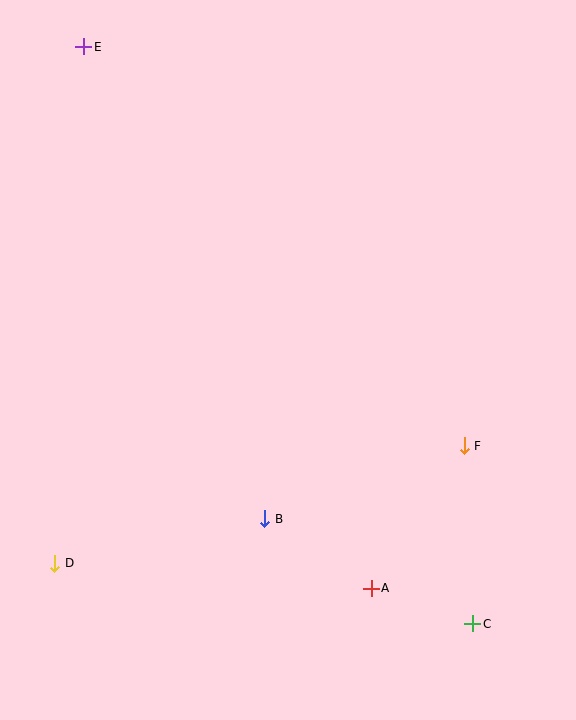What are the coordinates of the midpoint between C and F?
The midpoint between C and F is at (468, 535).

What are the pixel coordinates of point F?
Point F is at (464, 446).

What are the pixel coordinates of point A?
Point A is at (371, 588).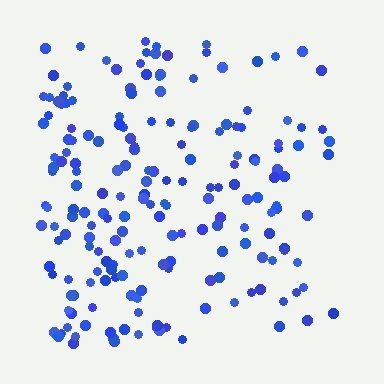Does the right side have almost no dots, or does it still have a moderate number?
Still a moderate number, just noticeably fewer than the left.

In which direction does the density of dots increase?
From right to left, with the left side densest.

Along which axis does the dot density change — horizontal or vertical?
Horizontal.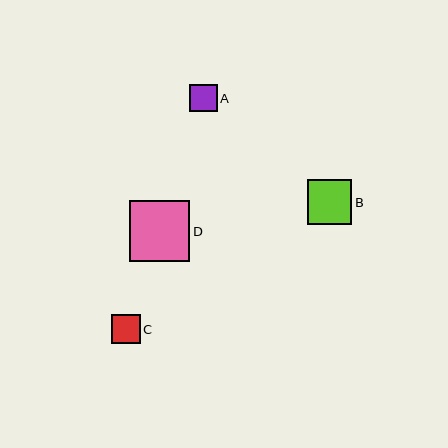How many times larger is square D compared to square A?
Square D is approximately 2.2 times the size of square A.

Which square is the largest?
Square D is the largest with a size of approximately 61 pixels.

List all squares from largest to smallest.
From largest to smallest: D, B, C, A.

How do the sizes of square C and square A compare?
Square C and square A are approximately the same size.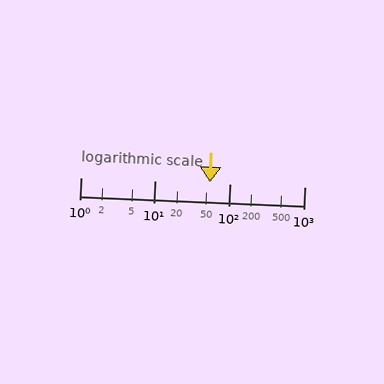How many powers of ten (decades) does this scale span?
The scale spans 3 decades, from 1 to 1000.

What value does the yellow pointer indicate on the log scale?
The pointer indicates approximately 54.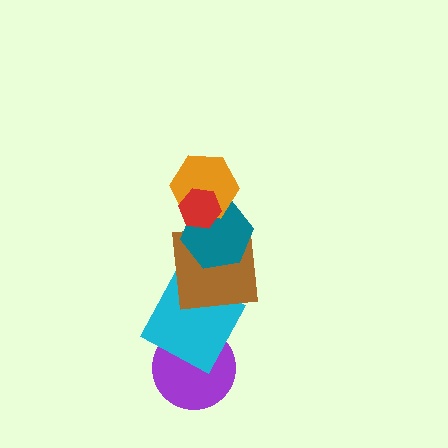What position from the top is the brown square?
The brown square is 4th from the top.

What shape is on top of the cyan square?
The brown square is on top of the cyan square.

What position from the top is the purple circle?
The purple circle is 6th from the top.